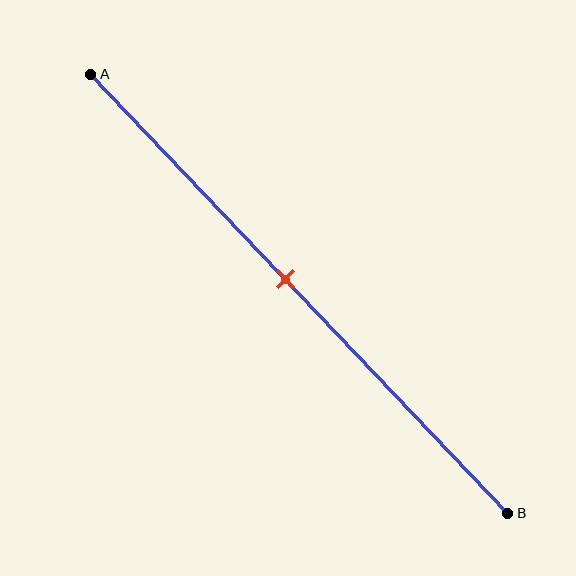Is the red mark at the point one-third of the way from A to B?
No, the mark is at about 45% from A, not at the 33% one-third point.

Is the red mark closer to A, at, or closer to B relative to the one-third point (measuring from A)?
The red mark is closer to point B than the one-third point of segment AB.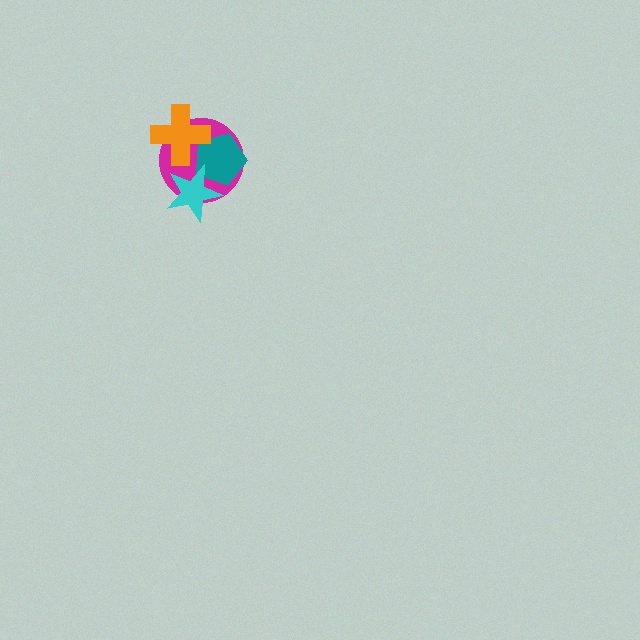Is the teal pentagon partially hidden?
Yes, it is partially covered by another shape.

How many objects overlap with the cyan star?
2 objects overlap with the cyan star.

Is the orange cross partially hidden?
No, no other shape covers it.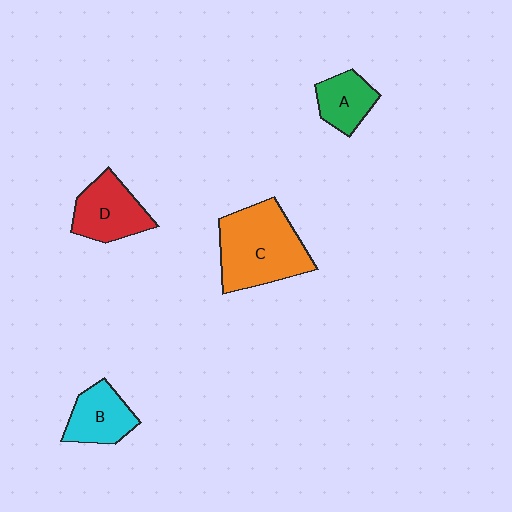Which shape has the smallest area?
Shape A (green).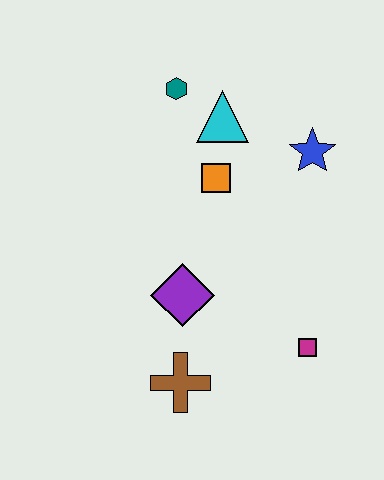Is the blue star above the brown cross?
Yes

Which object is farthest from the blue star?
The brown cross is farthest from the blue star.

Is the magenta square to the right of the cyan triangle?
Yes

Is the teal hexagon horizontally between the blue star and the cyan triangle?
No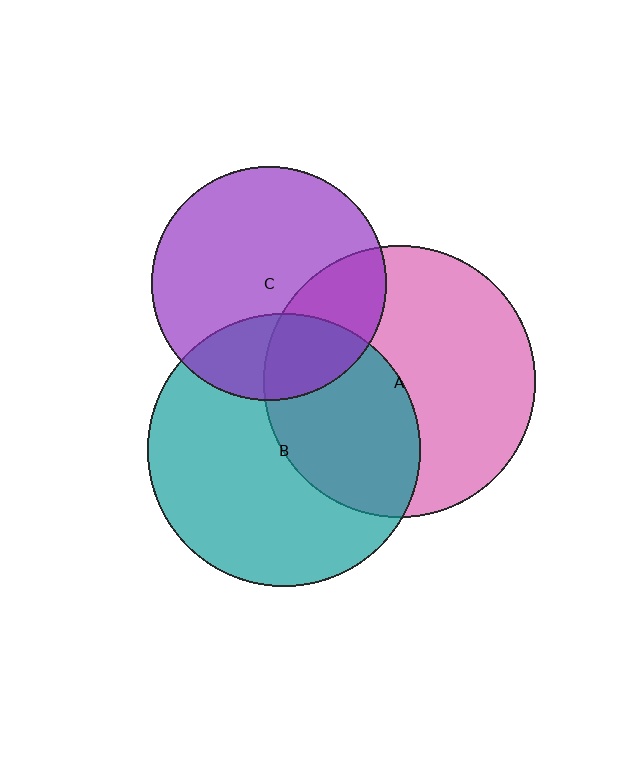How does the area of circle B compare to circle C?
Approximately 1.4 times.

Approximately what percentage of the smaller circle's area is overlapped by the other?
Approximately 25%.